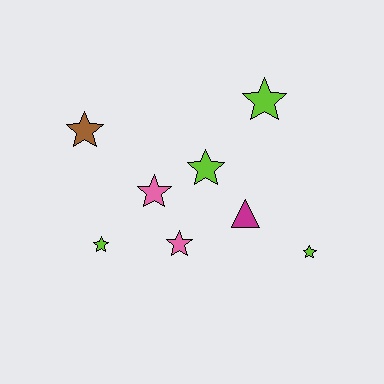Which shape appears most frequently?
Star, with 7 objects.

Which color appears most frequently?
Lime, with 4 objects.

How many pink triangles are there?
There are no pink triangles.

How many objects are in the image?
There are 8 objects.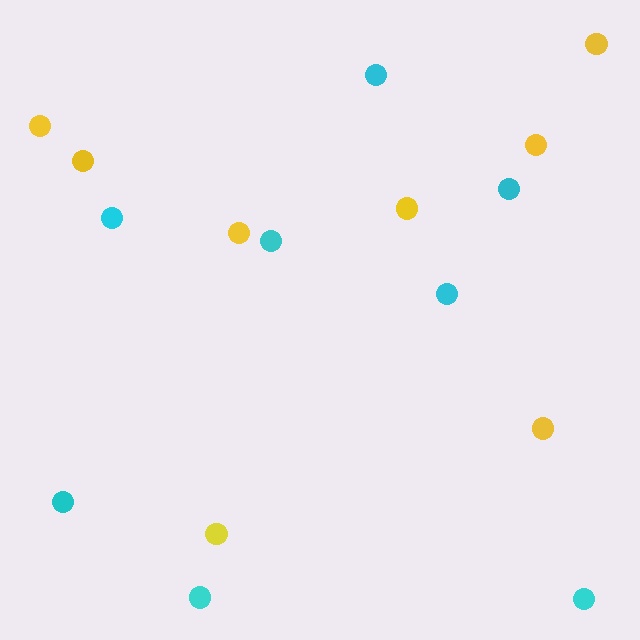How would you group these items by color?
There are 2 groups: one group of cyan circles (8) and one group of yellow circles (8).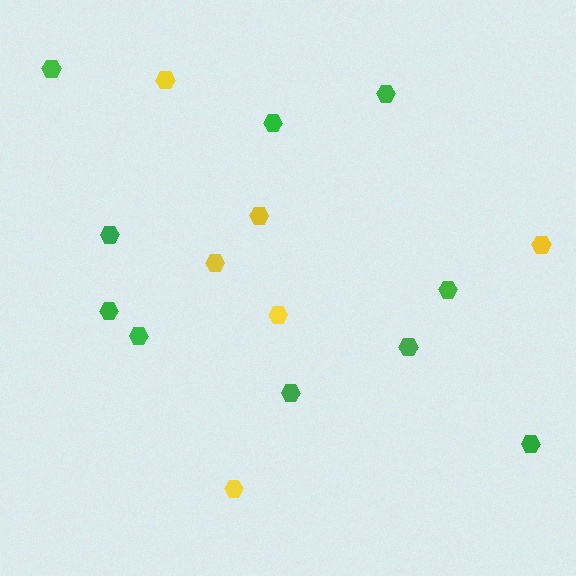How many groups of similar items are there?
There are 2 groups: one group of yellow hexagons (6) and one group of green hexagons (10).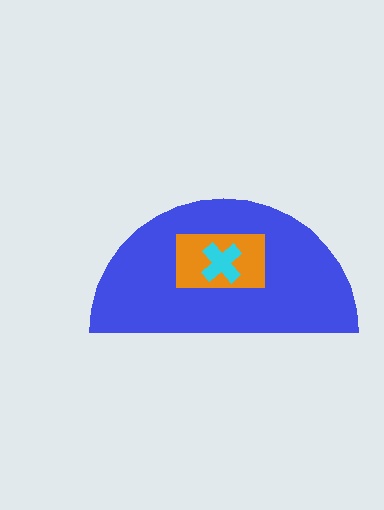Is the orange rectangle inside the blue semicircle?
Yes.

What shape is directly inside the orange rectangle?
The cyan cross.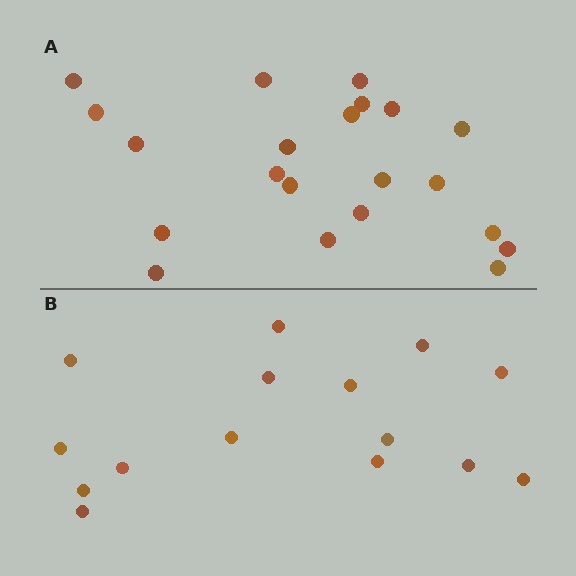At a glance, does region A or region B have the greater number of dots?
Region A (the top region) has more dots.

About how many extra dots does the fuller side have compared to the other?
Region A has about 6 more dots than region B.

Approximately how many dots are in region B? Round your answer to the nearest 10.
About 20 dots. (The exact count is 15, which rounds to 20.)